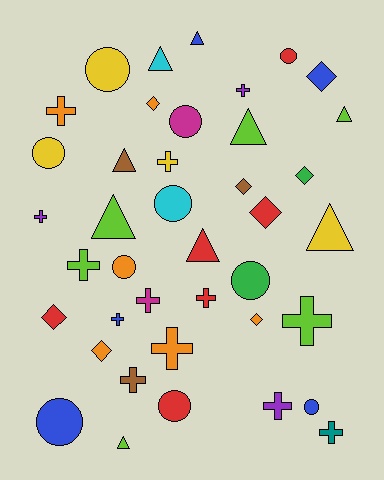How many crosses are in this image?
There are 13 crosses.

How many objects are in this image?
There are 40 objects.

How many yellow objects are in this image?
There are 4 yellow objects.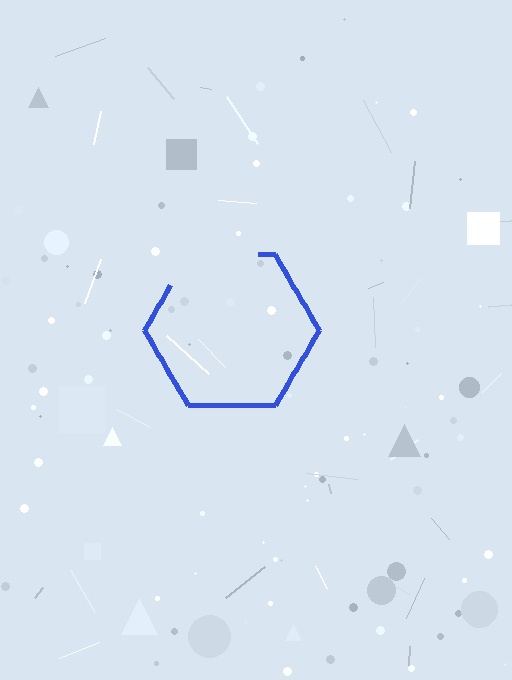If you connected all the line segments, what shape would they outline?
They would outline a hexagon.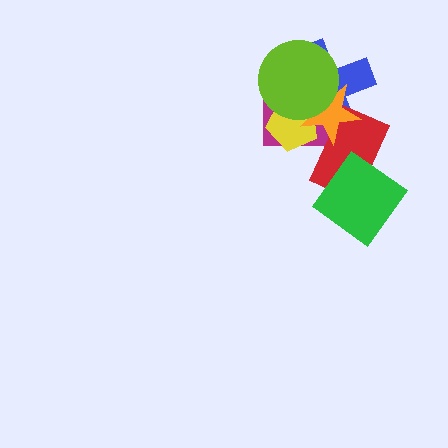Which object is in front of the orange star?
The lime circle is in front of the orange star.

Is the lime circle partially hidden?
No, no other shape covers it.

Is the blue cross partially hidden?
Yes, it is partially covered by another shape.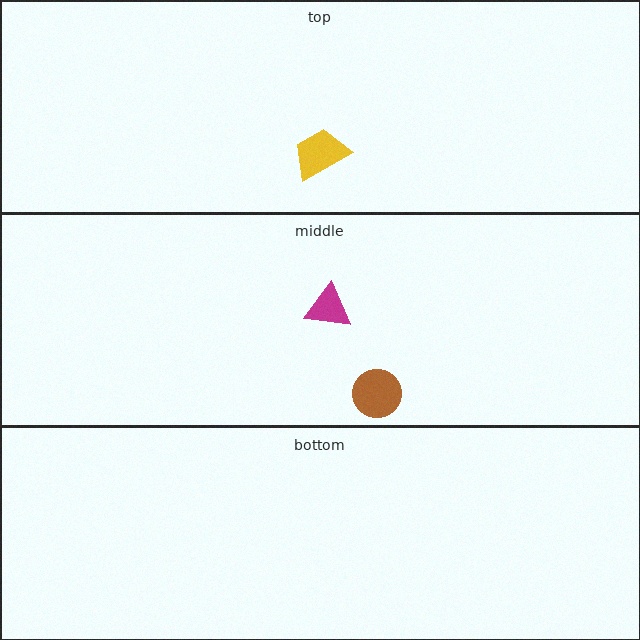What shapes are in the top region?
The yellow trapezoid.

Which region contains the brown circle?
The middle region.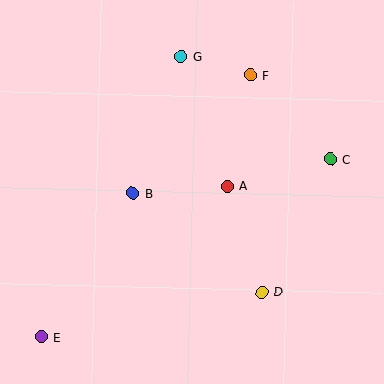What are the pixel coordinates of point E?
Point E is at (42, 337).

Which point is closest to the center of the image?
Point A at (227, 186) is closest to the center.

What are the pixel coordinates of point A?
Point A is at (227, 186).